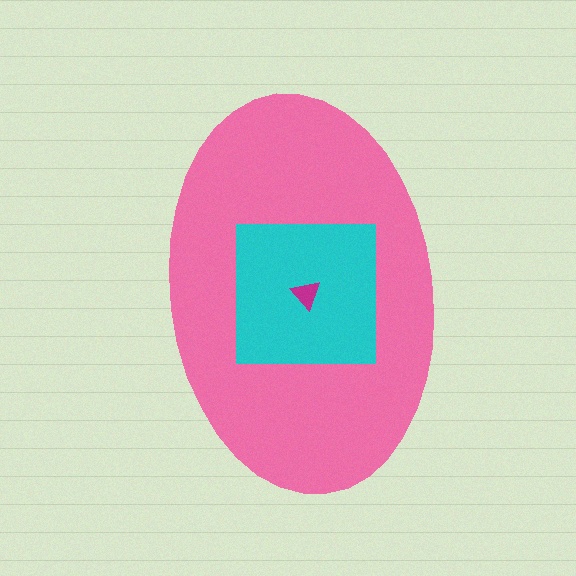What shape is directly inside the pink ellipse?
The cyan square.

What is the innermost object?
The magenta triangle.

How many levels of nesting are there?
3.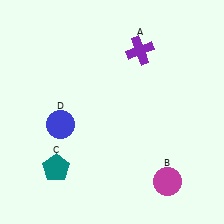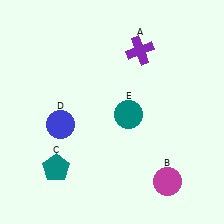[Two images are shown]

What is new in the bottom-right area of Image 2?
A teal circle (E) was added in the bottom-right area of Image 2.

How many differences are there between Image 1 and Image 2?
There is 1 difference between the two images.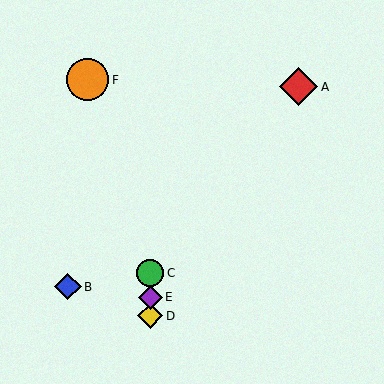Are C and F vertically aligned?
No, C is at x≈150 and F is at x≈88.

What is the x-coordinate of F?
Object F is at x≈88.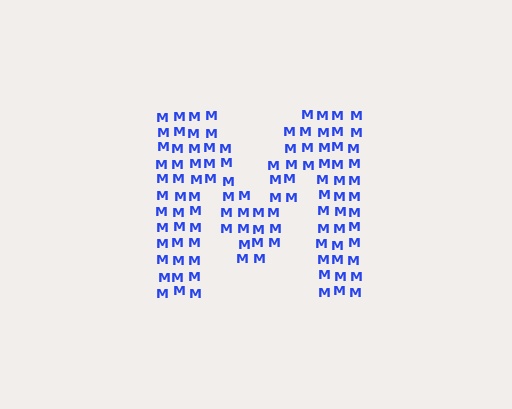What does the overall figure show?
The overall figure shows the letter M.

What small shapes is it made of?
It is made of small letter M's.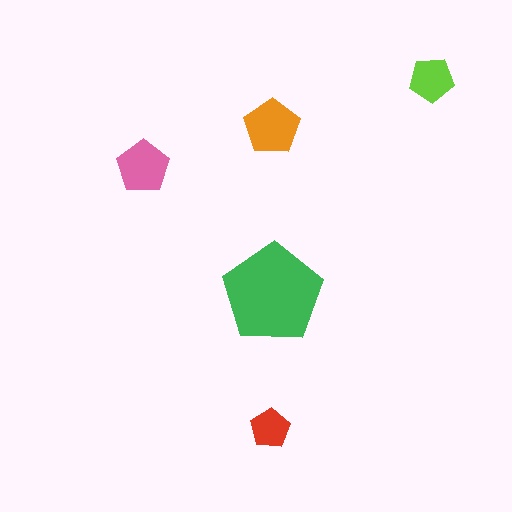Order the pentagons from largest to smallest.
the green one, the orange one, the pink one, the lime one, the red one.